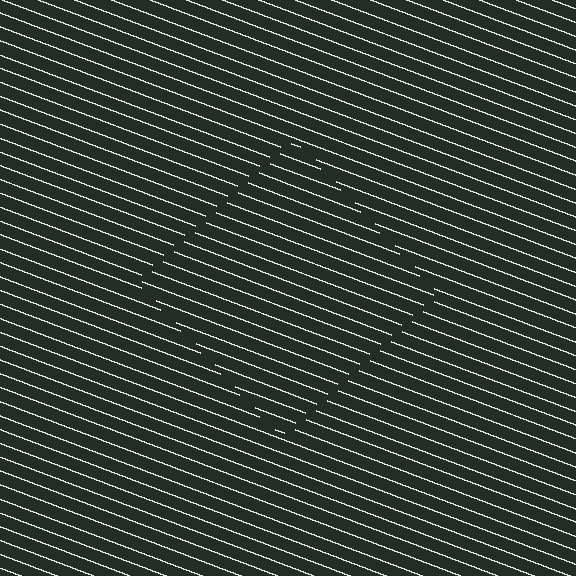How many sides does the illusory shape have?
4 sides — the line-ends trace a square.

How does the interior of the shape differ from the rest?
The interior of the shape contains the same grating, shifted by half a period — the contour is defined by the phase discontinuity where line-ends from the inner and outer gratings abut.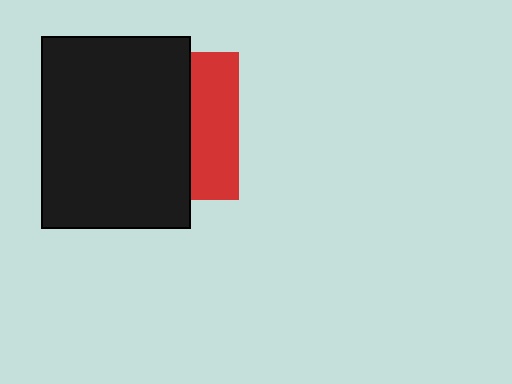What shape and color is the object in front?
The object in front is a black rectangle.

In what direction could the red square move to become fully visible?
The red square could move right. That would shift it out from behind the black rectangle entirely.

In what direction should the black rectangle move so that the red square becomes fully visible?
The black rectangle should move left. That is the shortest direction to clear the overlap and leave the red square fully visible.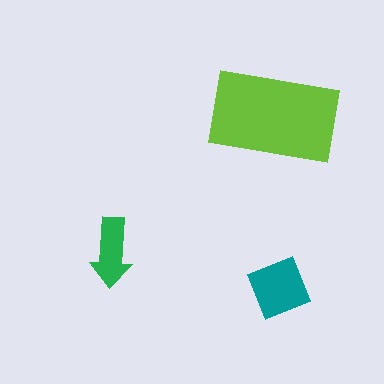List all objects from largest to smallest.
The lime rectangle, the teal square, the green arrow.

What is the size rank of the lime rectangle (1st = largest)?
1st.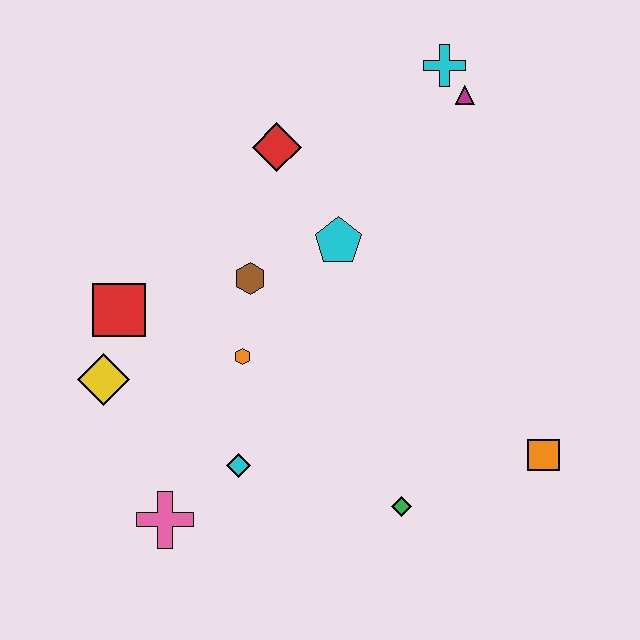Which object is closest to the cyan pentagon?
The brown hexagon is closest to the cyan pentagon.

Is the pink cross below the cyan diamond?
Yes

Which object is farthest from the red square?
The orange square is farthest from the red square.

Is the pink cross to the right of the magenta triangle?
No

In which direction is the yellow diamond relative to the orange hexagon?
The yellow diamond is to the left of the orange hexagon.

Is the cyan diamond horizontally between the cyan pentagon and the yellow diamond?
Yes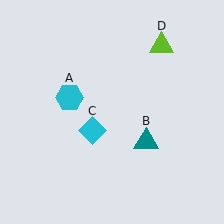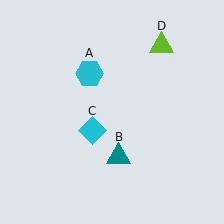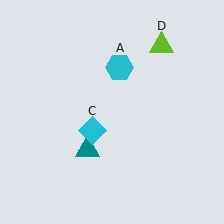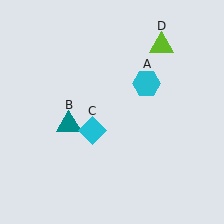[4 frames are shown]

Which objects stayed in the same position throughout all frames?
Cyan diamond (object C) and lime triangle (object D) remained stationary.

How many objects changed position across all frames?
2 objects changed position: cyan hexagon (object A), teal triangle (object B).